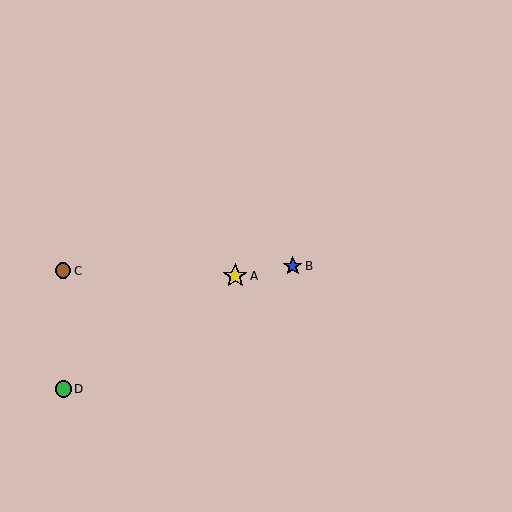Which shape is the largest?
The yellow star (labeled A) is the largest.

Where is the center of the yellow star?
The center of the yellow star is at (235, 276).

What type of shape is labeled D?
Shape D is a green circle.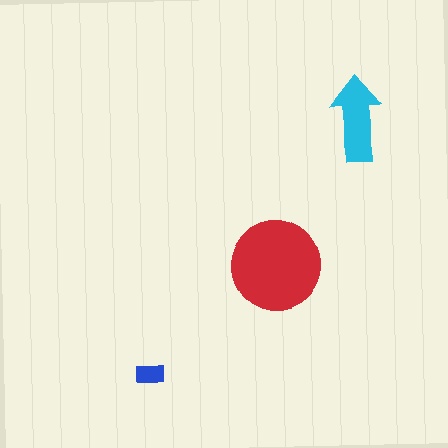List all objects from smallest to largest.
The blue rectangle, the cyan arrow, the red circle.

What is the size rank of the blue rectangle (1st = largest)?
3rd.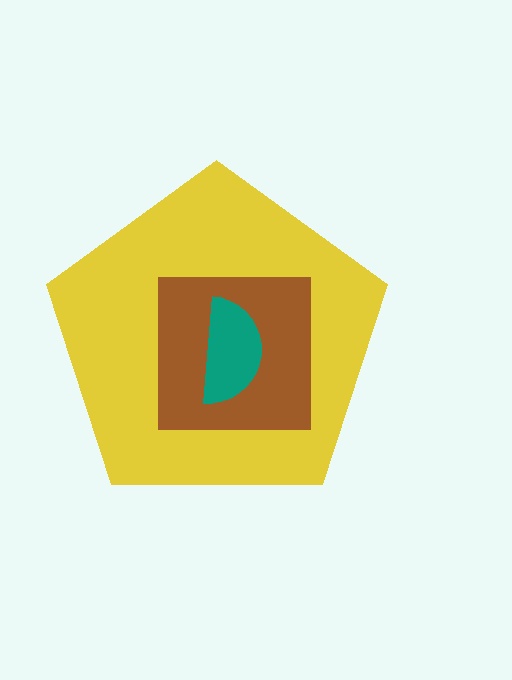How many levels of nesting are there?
3.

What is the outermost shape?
The yellow pentagon.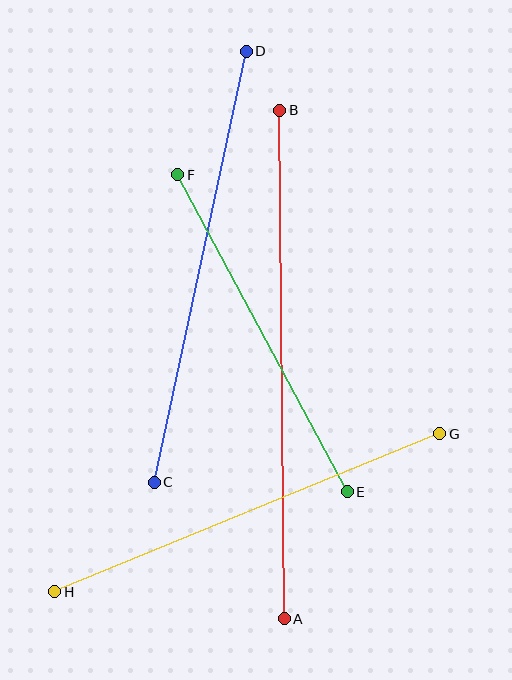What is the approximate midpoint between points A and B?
The midpoint is at approximately (282, 364) pixels.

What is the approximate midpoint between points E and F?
The midpoint is at approximately (263, 333) pixels.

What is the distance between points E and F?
The distance is approximately 360 pixels.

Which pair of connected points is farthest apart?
Points A and B are farthest apart.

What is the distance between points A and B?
The distance is approximately 509 pixels.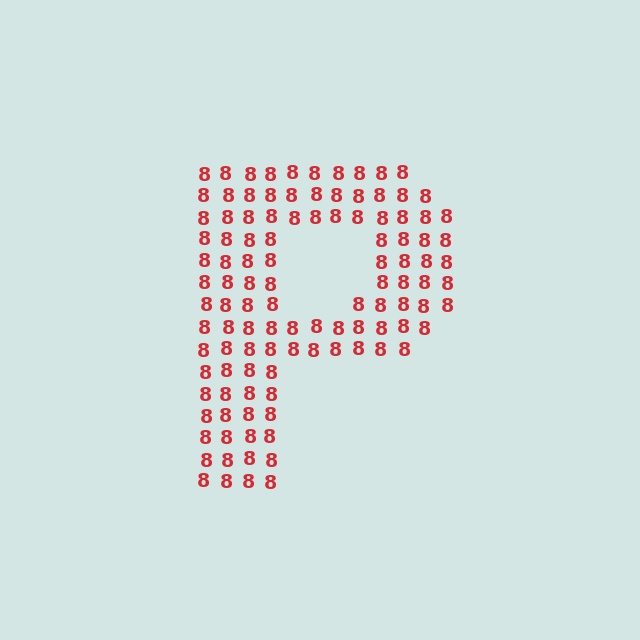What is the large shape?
The large shape is the letter P.